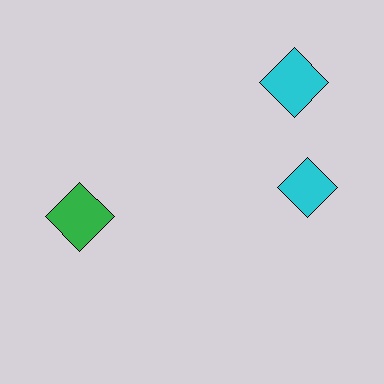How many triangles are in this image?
There are no triangles.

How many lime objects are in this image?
There are no lime objects.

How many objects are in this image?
There are 3 objects.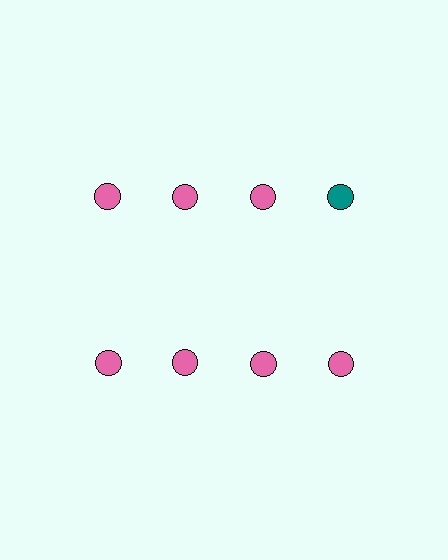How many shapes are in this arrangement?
There are 8 shapes arranged in a grid pattern.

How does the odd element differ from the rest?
It has a different color: teal instead of pink.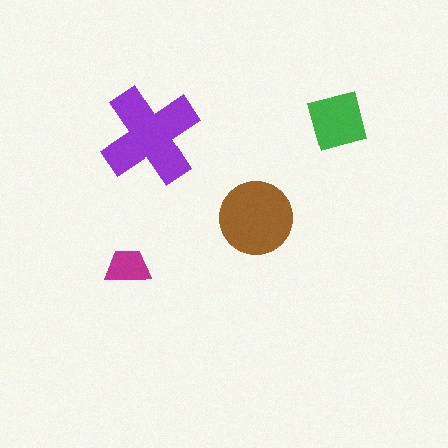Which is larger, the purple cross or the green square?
The purple cross.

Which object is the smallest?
The magenta trapezoid.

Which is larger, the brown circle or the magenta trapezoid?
The brown circle.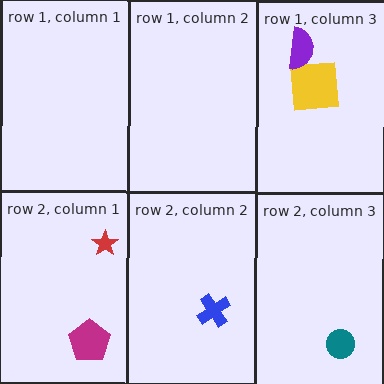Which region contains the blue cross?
The row 2, column 2 region.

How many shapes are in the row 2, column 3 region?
1.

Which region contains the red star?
The row 2, column 1 region.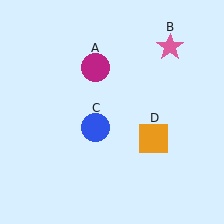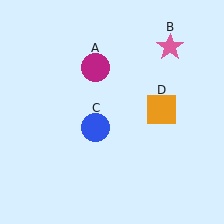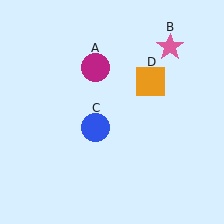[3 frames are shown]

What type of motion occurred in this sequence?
The orange square (object D) rotated counterclockwise around the center of the scene.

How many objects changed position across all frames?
1 object changed position: orange square (object D).